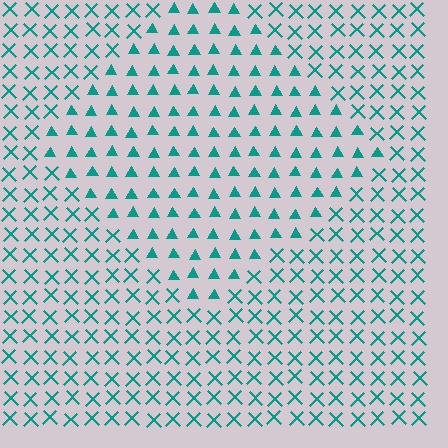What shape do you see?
I see a diamond.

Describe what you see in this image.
The image is filled with small teal elements arranged in a uniform grid. A diamond-shaped region contains triangles, while the surrounding area contains X marks. The boundary is defined purely by the change in element shape.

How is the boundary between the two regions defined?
The boundary is defined by a change in element shape: triangles inside vs. X marks outside. All elements share the same color and spacing.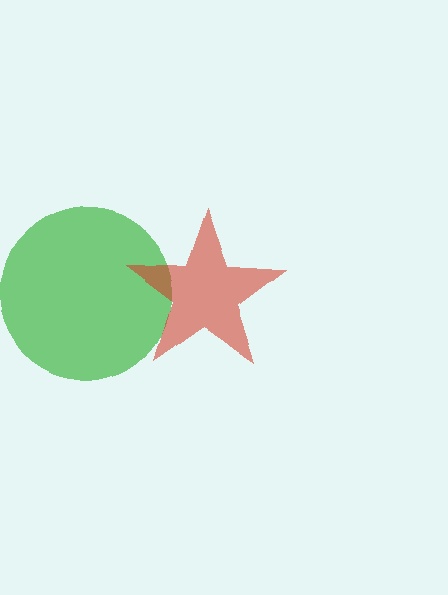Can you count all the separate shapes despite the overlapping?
Yes, there are 2 separate shapes.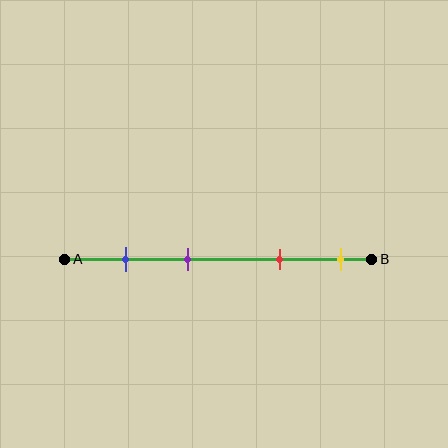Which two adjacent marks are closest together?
The blue and purple marks are the closest adjacent pair.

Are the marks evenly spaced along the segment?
No, the marks are not evenly spaced.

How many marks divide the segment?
There are 4 marks dividing the segment.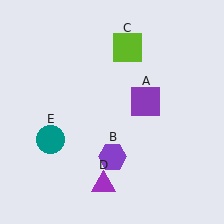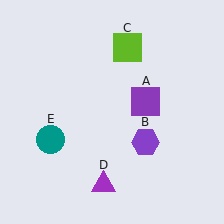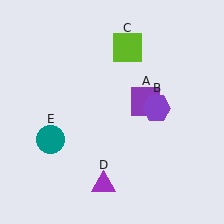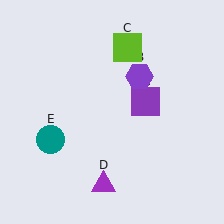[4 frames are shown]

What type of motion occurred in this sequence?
The purple hexagon (object B) rotated counterclockwise around the center of the scene.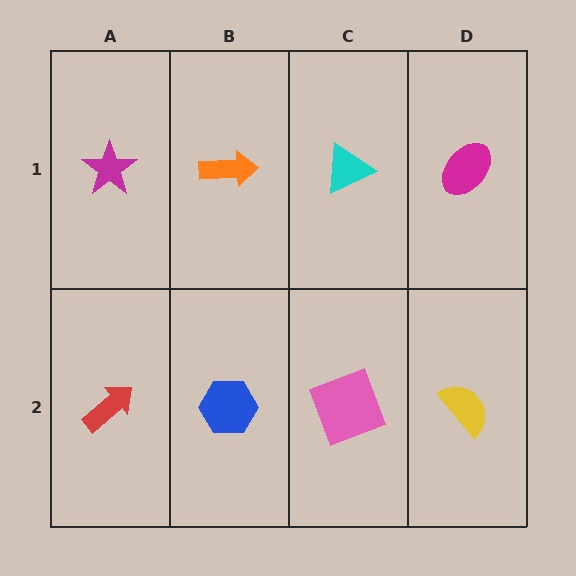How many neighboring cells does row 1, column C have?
3.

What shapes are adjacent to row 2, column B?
An orange arrow (row 1, column B), a red arrow (row 2, column A), a pink square (row 2, column C).